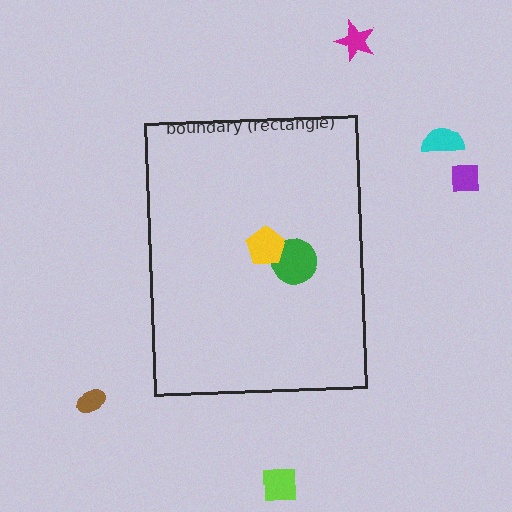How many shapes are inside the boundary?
2 inside, 5 outside.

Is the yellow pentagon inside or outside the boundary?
Inside.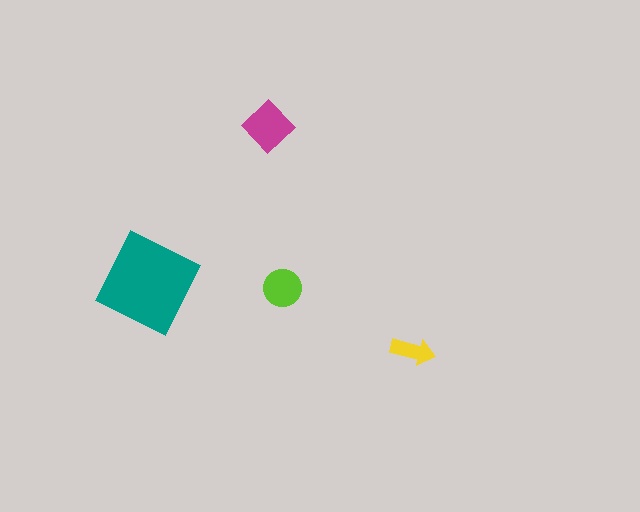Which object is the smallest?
The yellow arrow.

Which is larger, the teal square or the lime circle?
The teal square.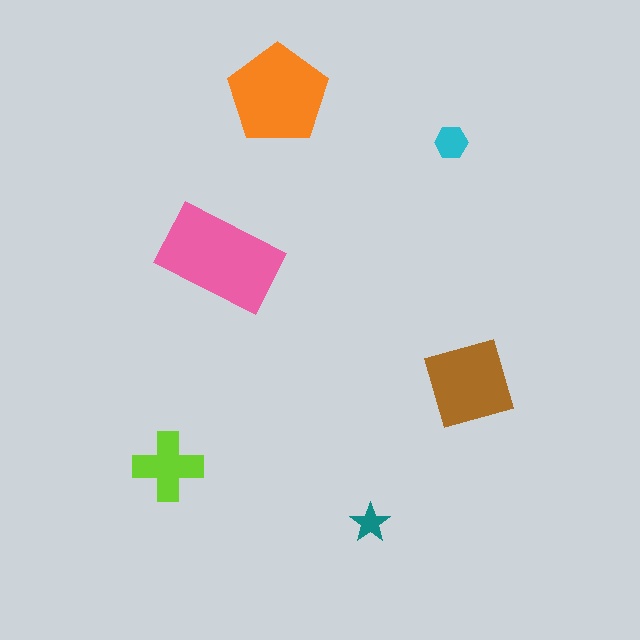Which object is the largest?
The pink rectangle.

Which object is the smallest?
The teal star.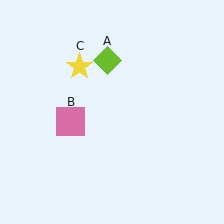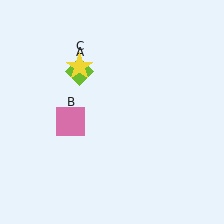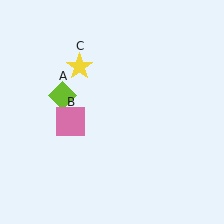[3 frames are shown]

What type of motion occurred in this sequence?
The lime diamond (object A) rotated counterclockwise around the center of the scene.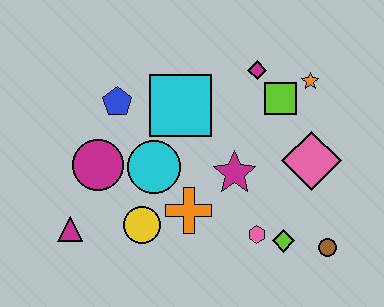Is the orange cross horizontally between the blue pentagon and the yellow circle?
No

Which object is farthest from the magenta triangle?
The orange star is farthest from the magenta triangle.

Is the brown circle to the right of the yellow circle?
Yes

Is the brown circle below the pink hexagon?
Yes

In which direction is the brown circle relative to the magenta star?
The brown circle is to the right of the magenta star.